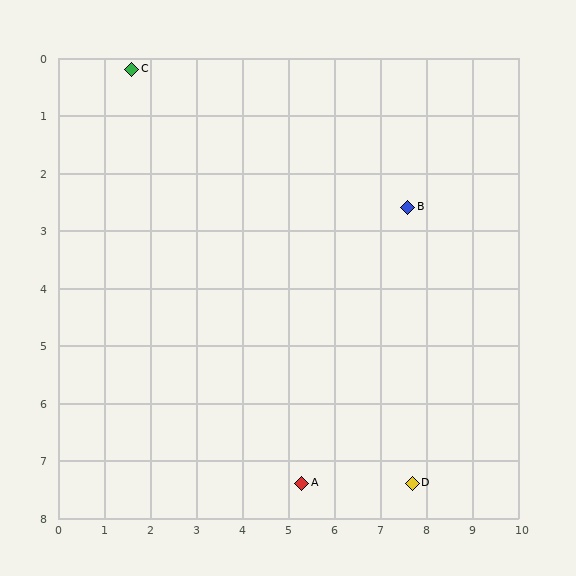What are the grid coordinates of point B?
Point B is at approximately (7.6, 2.6).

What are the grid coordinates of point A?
Point A is at approximately (5.3, 7.4).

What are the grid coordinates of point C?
Point C is at approximately (1.6, 0.2).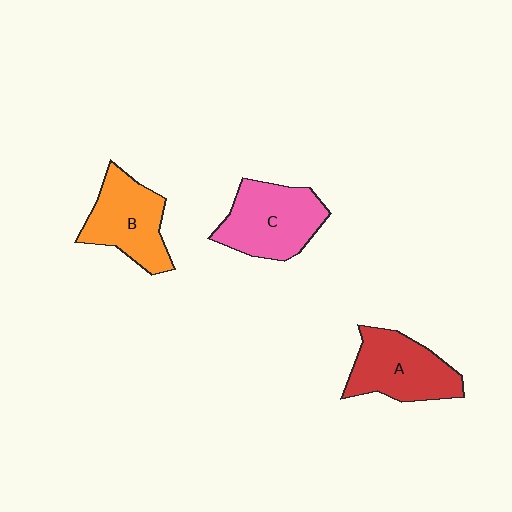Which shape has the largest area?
Shape C (pink).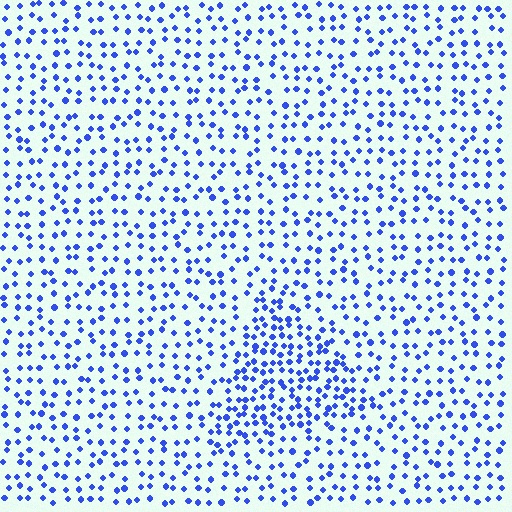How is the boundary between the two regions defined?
The boundary is defined by a change in element density (approximately 1.8x ratio). All elements are the same color, size, and shape.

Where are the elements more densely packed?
The elements are more densely packed inside the triangle boundary.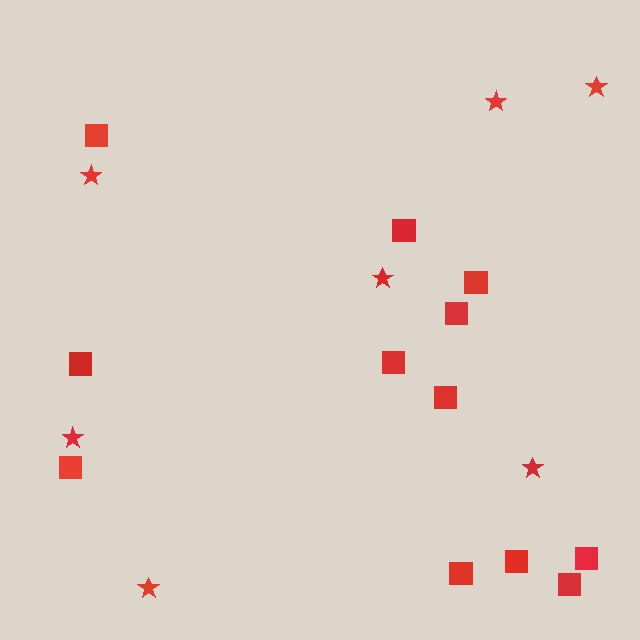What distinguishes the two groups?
There are 2 groups: one group of stars (7) and one group of squares (12).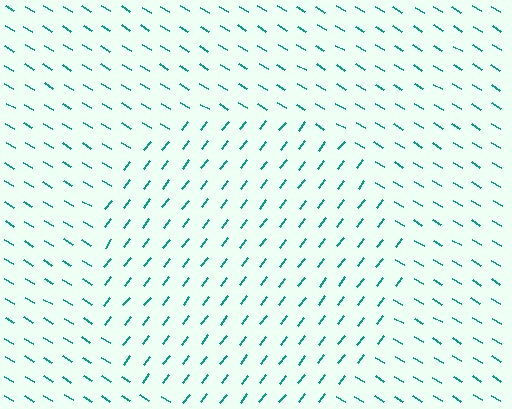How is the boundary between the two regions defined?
The boundary is defined purely by a change in line orientation (approximately 83 degrees difference). All lines are the same color and thickness.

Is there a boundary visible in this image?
Yes, there is a texture boundary formed by a change in line orientation.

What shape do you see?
I see a circle.